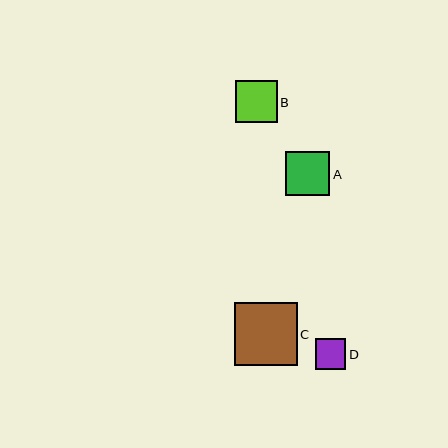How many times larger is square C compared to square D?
Square C is approximately 2.1 times the size of square D.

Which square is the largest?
Square C is the largest with a size of approximately 63 pixels.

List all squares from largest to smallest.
From largest to smallest: C, A, B, D.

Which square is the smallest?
Square D is the smallest with a size of approximately 31 pixels.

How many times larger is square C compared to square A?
Square C is approximately 1.4 times the size of square A.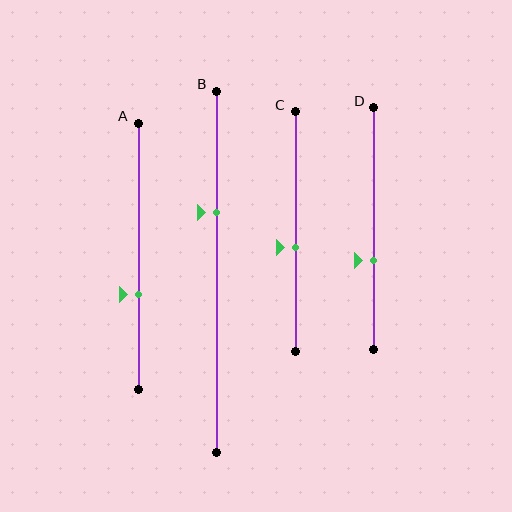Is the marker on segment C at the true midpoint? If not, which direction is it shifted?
No, the marker on segment C is shifted downward by about 6% of the segment length.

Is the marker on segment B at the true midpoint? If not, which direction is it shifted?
No, the marker on segment B is shifted upward by about 17% of the segment length.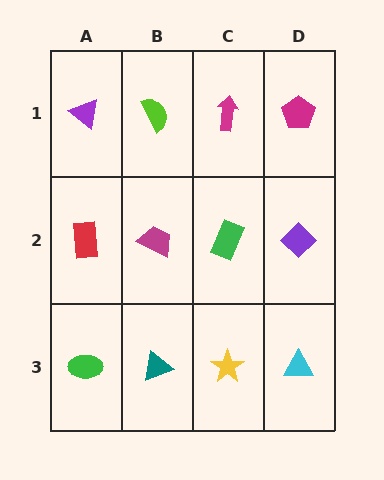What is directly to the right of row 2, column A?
A magenta trapezoid.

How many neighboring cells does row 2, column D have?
3.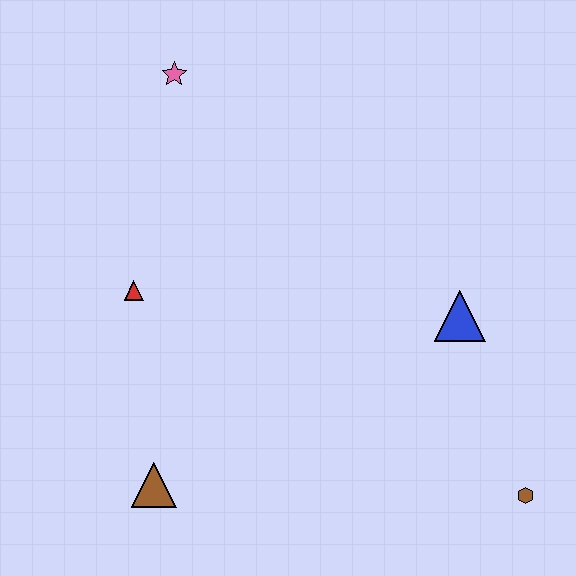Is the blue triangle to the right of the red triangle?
Yes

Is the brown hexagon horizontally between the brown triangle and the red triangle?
No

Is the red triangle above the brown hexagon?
Yes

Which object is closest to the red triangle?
The brown triangle is closest to the red triangle.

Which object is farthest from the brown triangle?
The pink star is farthest from the brown triangle.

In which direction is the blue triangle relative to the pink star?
The blue triangle is to the right of the pink star.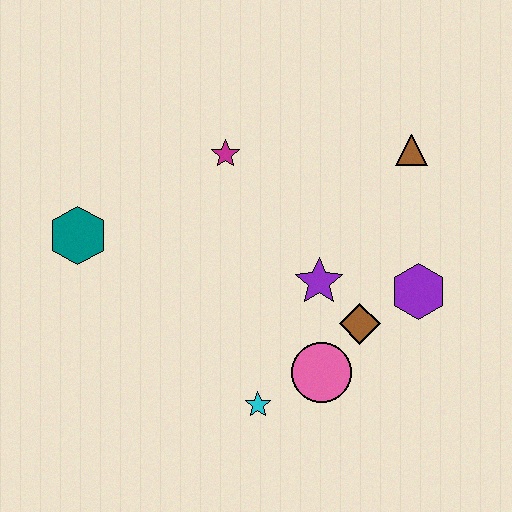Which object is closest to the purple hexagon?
The brown diamond is closest to the purple hexagon.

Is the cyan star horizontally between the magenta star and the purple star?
Yes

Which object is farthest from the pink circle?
The teal hexagon is farthest from the pink circle.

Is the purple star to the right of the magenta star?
Yes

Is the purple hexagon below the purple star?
Yes